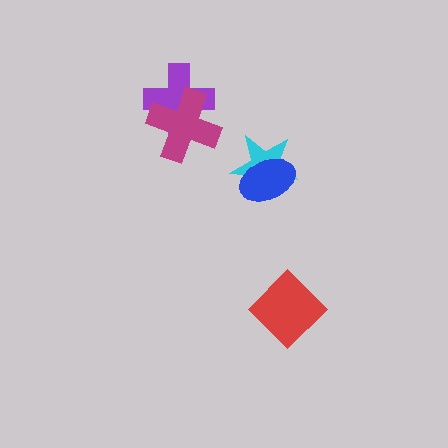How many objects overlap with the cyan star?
1 object overlaps with the cyan star.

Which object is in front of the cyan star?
The blue ellipse is in front of the cyan star.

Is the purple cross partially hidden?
Yes, it is partially covered by another shape.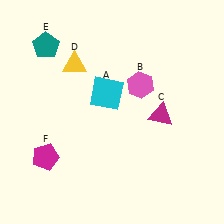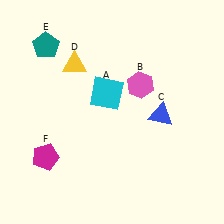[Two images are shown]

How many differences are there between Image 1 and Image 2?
There is 1 difference between the two images.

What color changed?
The triangle (C) changed from magenta in Image 1 to blue in Image 2.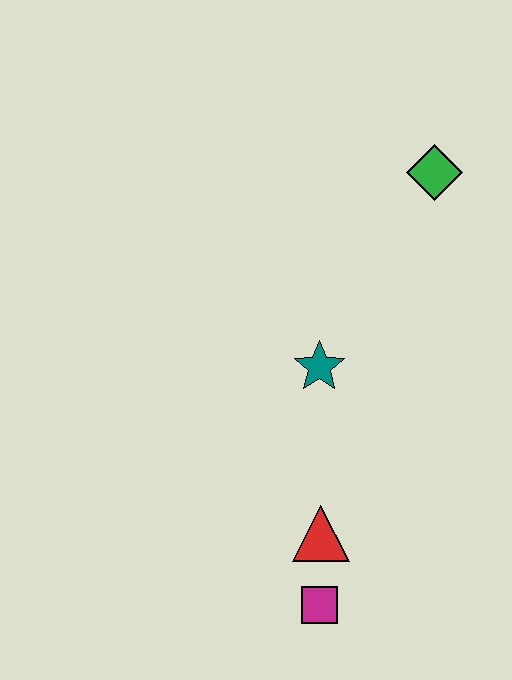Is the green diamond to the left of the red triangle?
No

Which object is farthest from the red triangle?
The green diamond is farthest from the red triangle.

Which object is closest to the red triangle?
The magenta square is closest to the red triangle.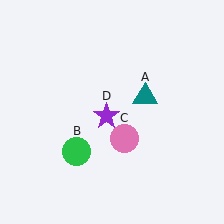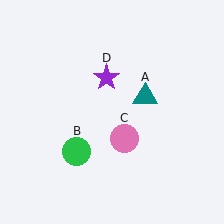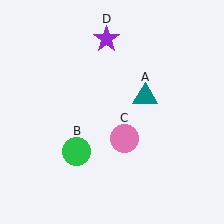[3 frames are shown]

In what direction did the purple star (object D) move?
The purple star (object D) moved up.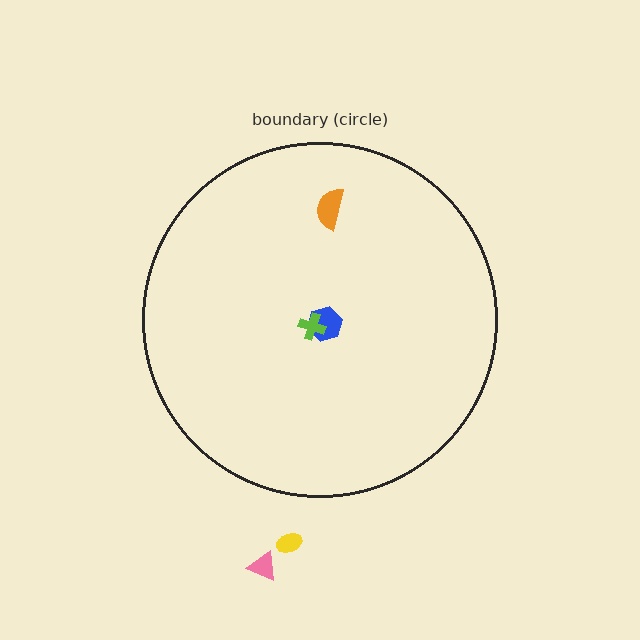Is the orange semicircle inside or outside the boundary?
Inside.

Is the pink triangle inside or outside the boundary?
Outside.